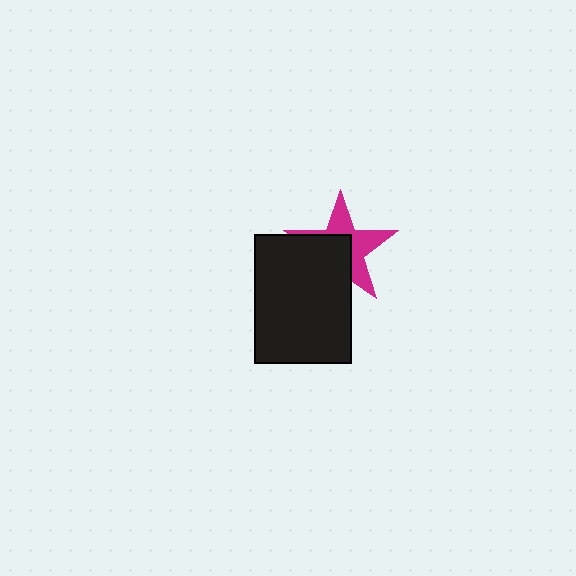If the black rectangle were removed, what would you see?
You would see the complete magenta star.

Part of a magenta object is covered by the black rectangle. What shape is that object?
It is a star.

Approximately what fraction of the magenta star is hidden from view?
Roughly 49% of the magenta star is hidden behind the black rectangle.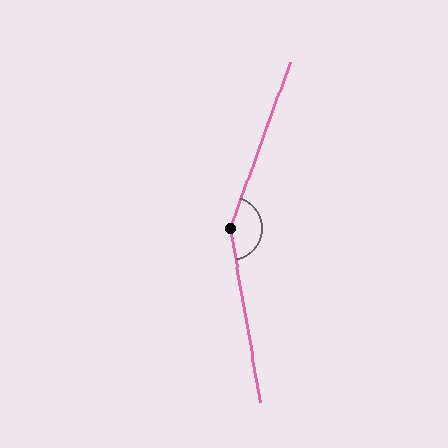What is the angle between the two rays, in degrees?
Approximately 150 degrees.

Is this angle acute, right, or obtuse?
It is obtuse.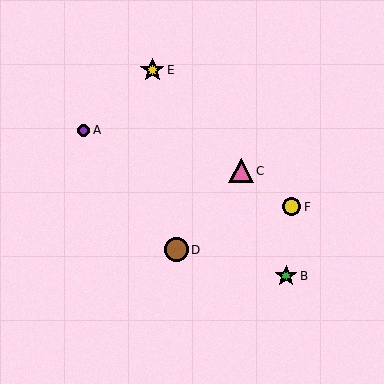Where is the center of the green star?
The center of the green star is at (286, 276).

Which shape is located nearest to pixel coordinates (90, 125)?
The purple circle (labeled A) at (84, 130) is nearest to that location.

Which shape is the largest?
The pink triangle (labeled C) is the largest.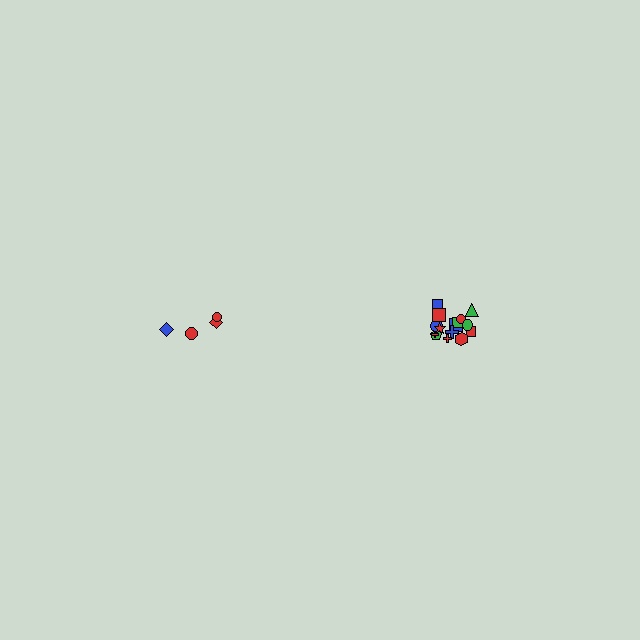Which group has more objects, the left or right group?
The right group.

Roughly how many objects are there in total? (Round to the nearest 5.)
Roughly 20 objects in total.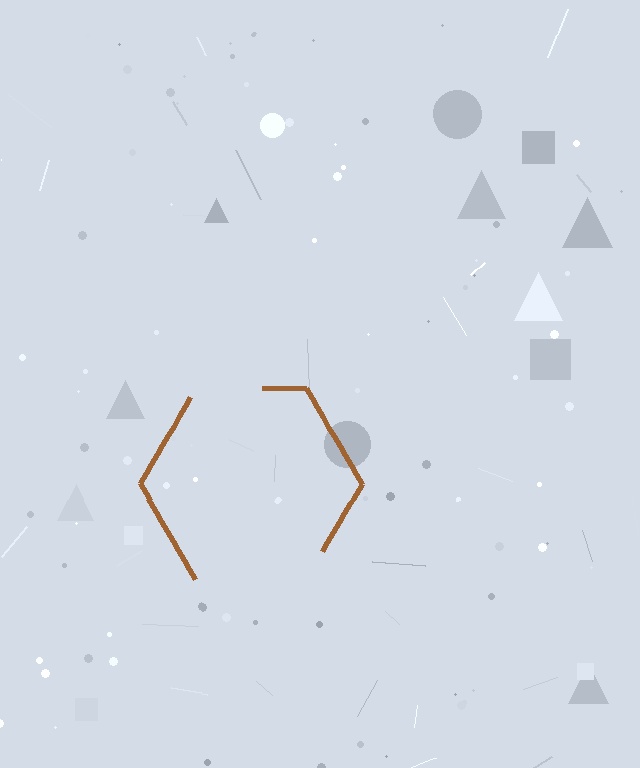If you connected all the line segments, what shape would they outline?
They would outline a hexagon.